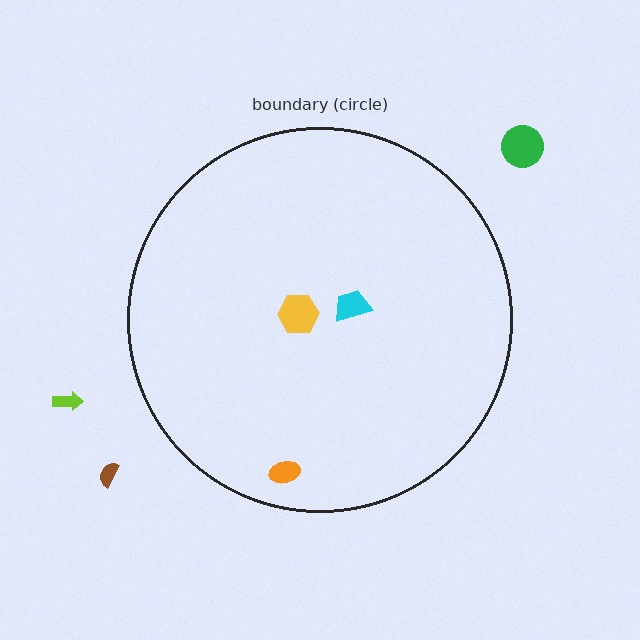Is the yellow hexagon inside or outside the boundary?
Inside.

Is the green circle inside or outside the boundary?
Outside.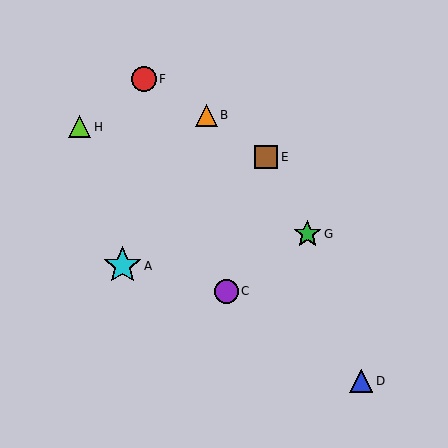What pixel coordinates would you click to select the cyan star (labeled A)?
Click at (122, 266) to select the cyan star A.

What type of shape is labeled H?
Shape H is a lime triangle.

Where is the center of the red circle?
The center of the red circle is at (144, 79).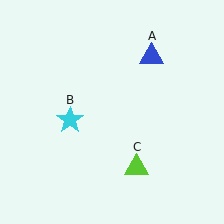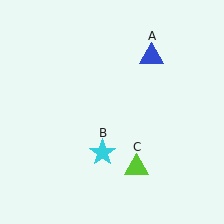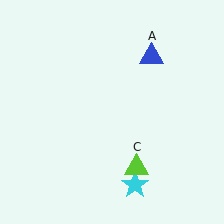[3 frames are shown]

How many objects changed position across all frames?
1 object changed position: cyan star (object B).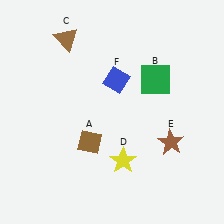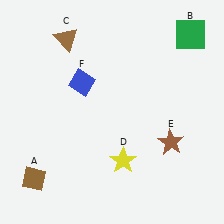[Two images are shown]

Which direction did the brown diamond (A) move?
The brown diamond (A) moved left.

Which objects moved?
The objects that moved are: the brown diamond (A), the green square (B), the blue diamond (F).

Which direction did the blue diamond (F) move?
The blue diamond (F) moved left.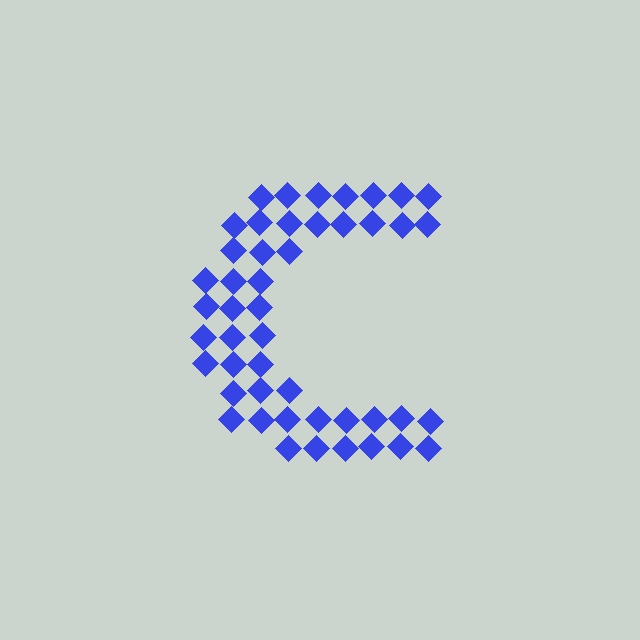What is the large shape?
The large shape is the letter C.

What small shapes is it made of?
It is made of small diamonds.